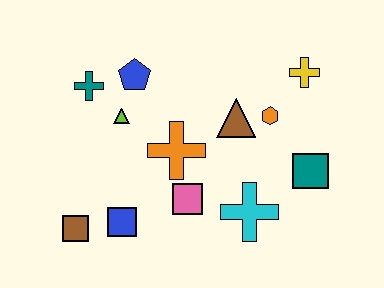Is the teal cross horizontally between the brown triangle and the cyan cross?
No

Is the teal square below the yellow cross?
Yes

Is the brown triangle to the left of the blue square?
No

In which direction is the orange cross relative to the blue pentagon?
The orange cross is below the blue pentagon.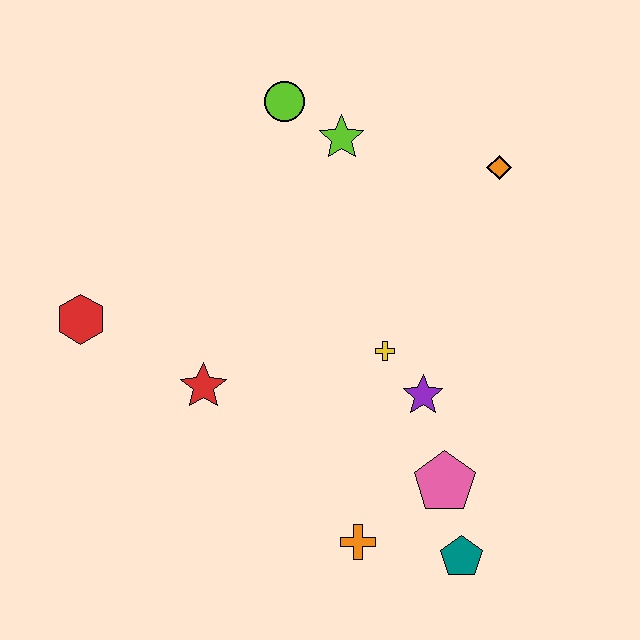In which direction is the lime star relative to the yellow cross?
The lime star is above the yellow cross.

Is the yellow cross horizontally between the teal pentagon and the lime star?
Yes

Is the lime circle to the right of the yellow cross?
No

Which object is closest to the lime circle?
The lime star is closest to the lime circle.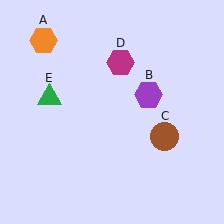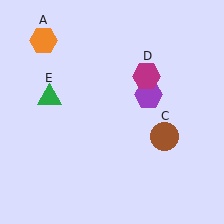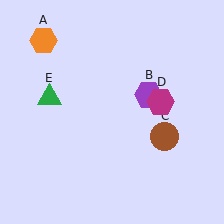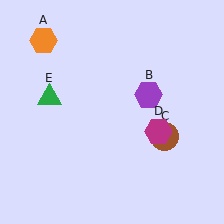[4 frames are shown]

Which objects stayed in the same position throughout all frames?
Orange hexagon (object A) and purple hexagon (object B) and brown circle (object C) and green triangle (object E) remained stationary.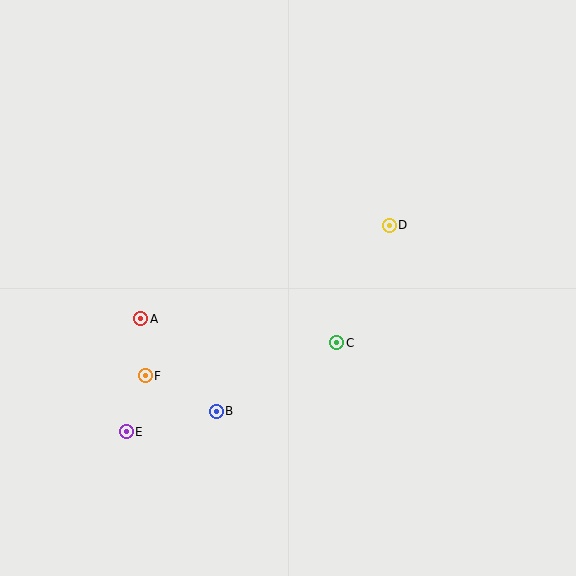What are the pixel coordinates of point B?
Point B is at (216, 411).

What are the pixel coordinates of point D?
Point D is at (389, 225).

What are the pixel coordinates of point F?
Point F is at (145, 376).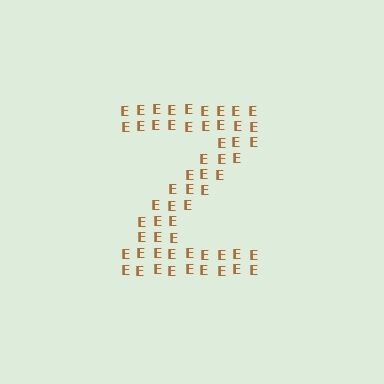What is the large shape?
The large shape is the letter Z.